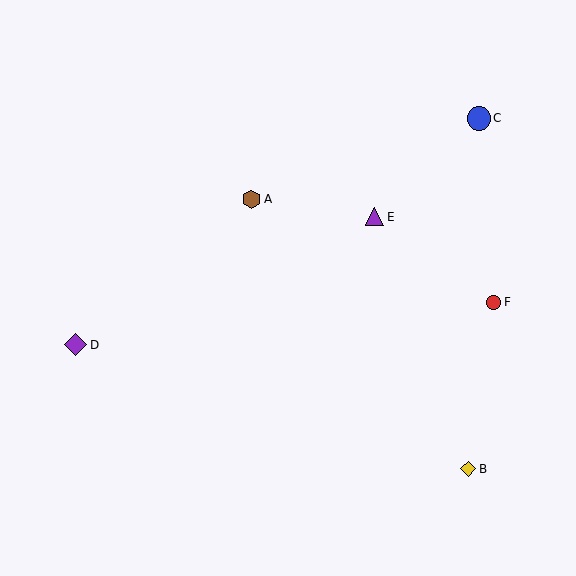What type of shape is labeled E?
Shape E is a purple triangle.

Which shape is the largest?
The blue circle (labeled C) is the largest.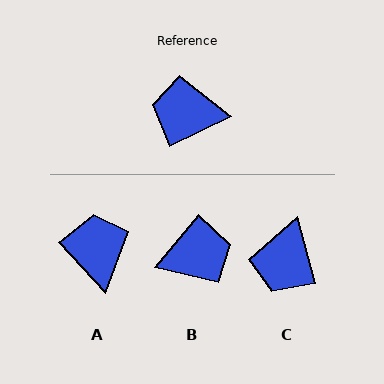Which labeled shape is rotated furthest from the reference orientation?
B, about 155 degrees away.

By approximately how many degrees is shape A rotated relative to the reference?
Approximately 73 degrees clockwise.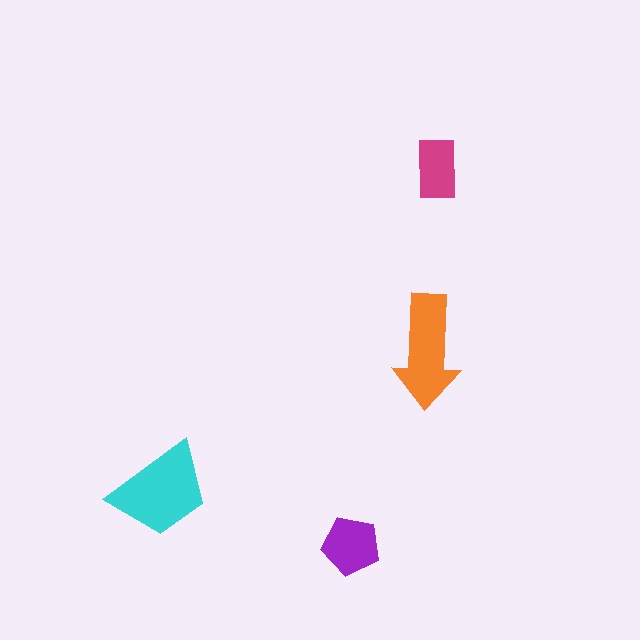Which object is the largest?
The cyan trapezoid.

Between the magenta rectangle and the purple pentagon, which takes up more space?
The purple pentagon.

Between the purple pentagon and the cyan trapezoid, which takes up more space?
The cyan trapezoid.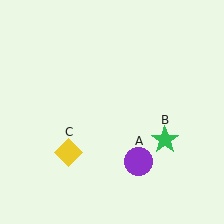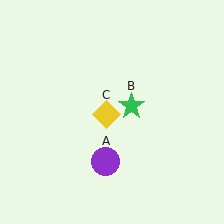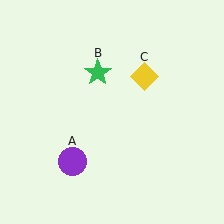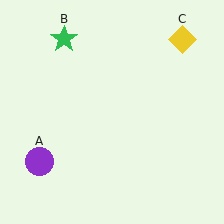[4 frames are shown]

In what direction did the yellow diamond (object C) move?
The yellow diamond (object C) moved up and to the right.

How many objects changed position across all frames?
3 objects changed position: purple circle (object A), green star (object B), yellow diamond (object C).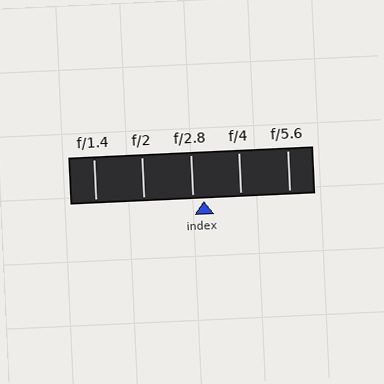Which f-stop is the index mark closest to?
The index mark is closest to f/2.8.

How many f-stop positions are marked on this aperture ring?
There are 5 f-stop positions marked.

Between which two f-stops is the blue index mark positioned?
The index mark is between f/2.8 and f/4.